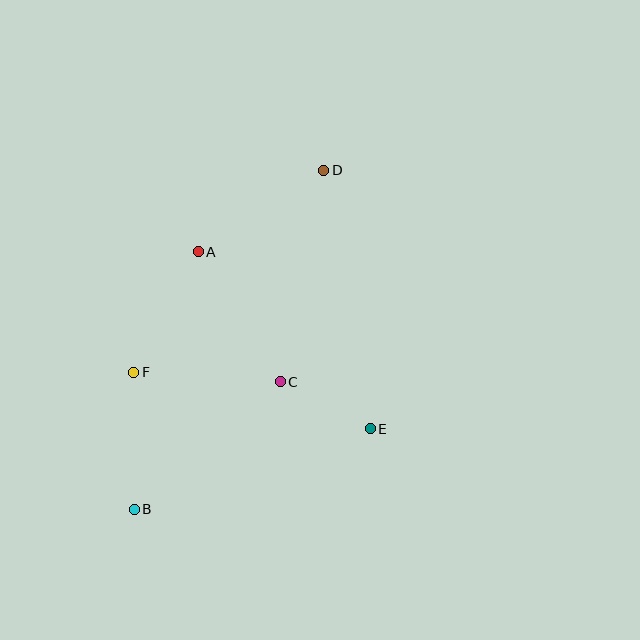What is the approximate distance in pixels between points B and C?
The distance between B and C is approximately 194 pixels.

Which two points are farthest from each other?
Points B and D are farthest from each other.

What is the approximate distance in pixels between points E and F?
The distance between E and F is approximately 243 pixels.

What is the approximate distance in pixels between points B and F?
The distance between B and F is approximately 137 pixels.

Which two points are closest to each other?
Points C and E are closest to each other.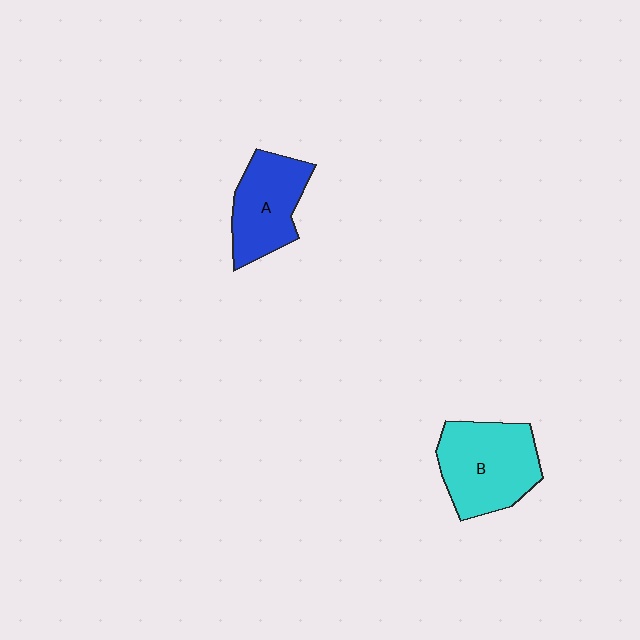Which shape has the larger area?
Shape B (cyan).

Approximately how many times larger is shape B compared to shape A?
Approximately 1.3 times.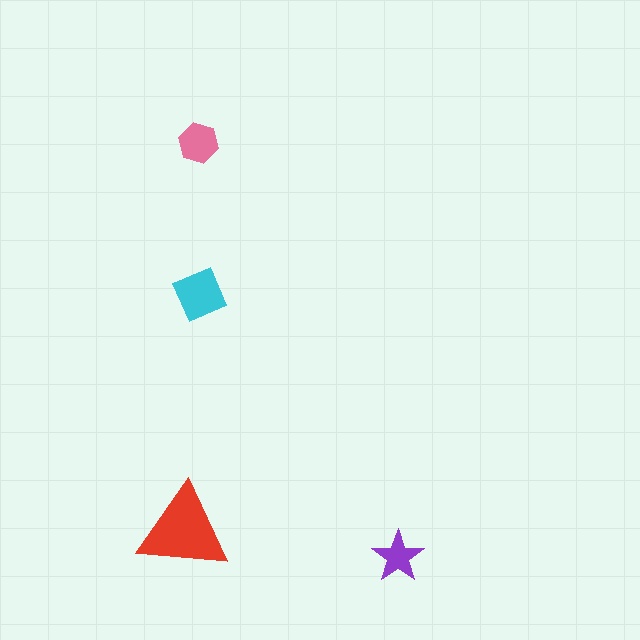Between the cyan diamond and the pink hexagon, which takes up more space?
The cyan diamond.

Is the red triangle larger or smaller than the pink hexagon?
Larger.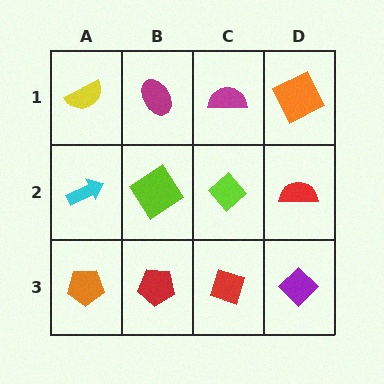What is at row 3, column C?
A red diamond.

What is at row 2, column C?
A lime diamond.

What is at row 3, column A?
An orange pentagon.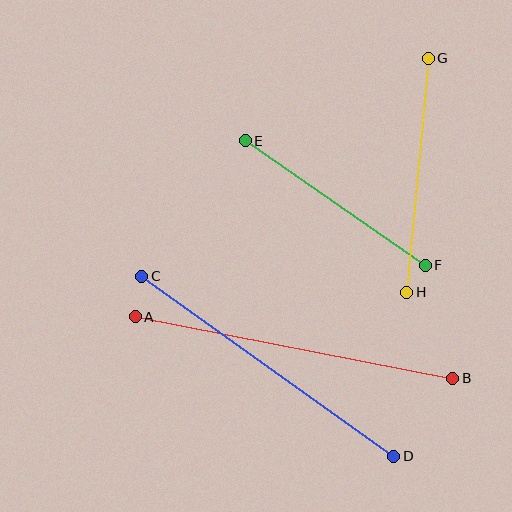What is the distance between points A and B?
The distance is approximately 323 pixels.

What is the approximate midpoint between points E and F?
The midpoint is at approximately (335, 203) pixels.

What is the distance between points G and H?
The distance is approximately 235 pixels.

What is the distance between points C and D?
The distance is approximately 310 pixels.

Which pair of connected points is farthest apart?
Points A and B are farthest apart.